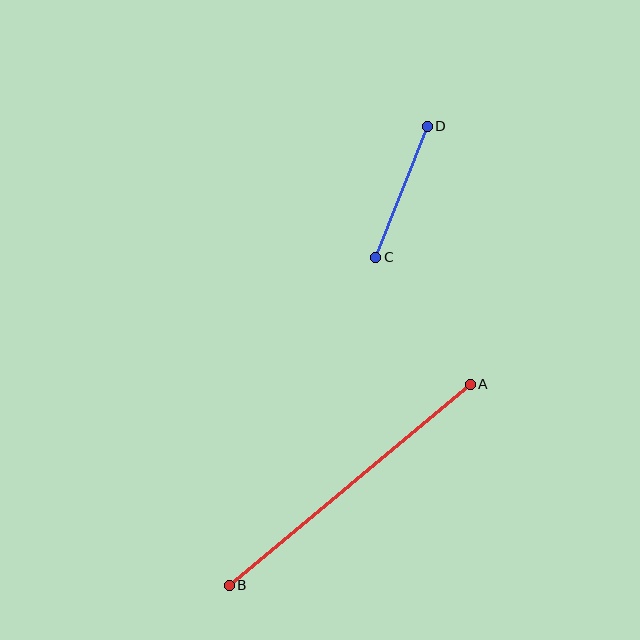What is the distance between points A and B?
The distance is approximately 314 pixels.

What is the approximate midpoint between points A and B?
The midpoint is at approximately (350, 485) pixels.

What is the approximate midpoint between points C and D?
The midpoint is at approximately (402, 192) pixels.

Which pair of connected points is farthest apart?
Points A and B are farthest apart.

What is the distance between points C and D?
The distance is approximately 141 pixels.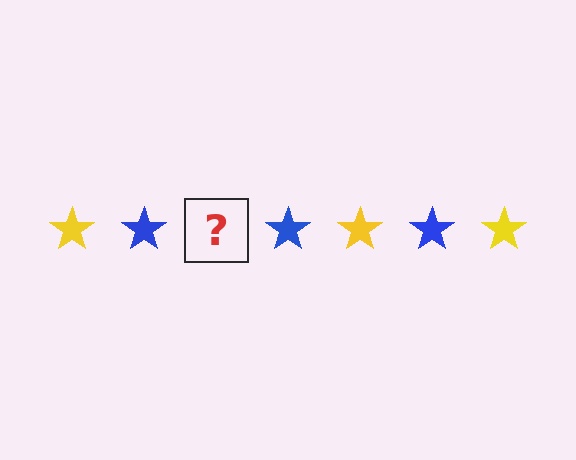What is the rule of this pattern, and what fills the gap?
The rule is that the pattern cycles through yellow, blue stars. The gap should be filled with a yellow star.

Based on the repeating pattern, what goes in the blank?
The blank should be a yellow star.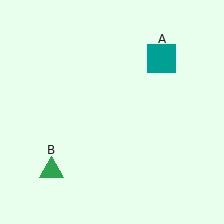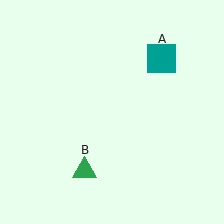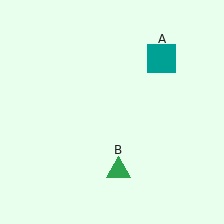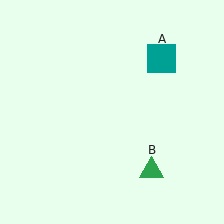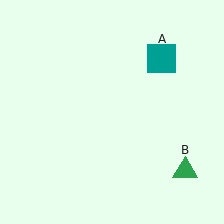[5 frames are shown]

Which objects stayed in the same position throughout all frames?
Teal square (object A) remained stationary.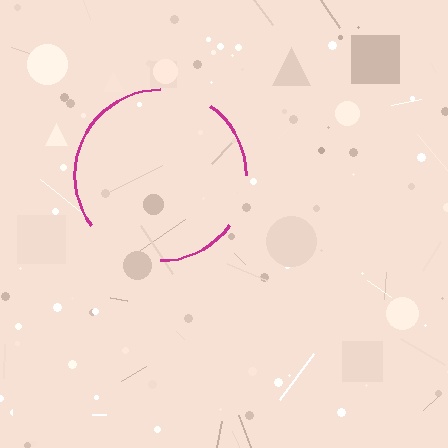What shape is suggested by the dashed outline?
The dashed outline suggests a circle.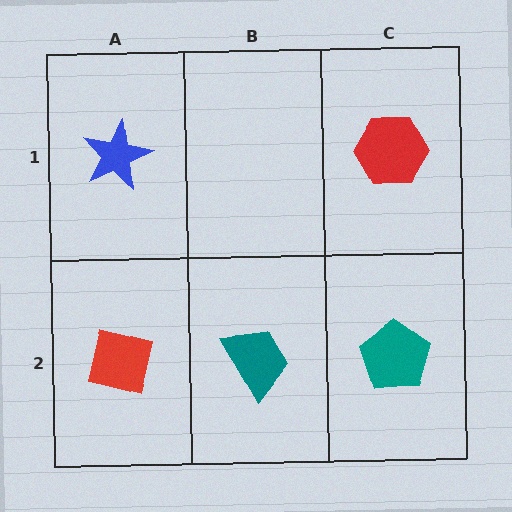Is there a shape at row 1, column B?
No, that cell is empty.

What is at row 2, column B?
A teal trapezoid.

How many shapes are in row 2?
3 shapes.